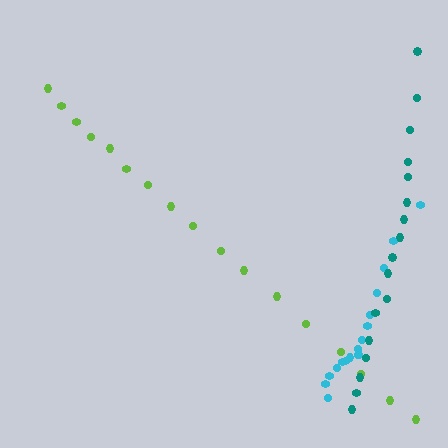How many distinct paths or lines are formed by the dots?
There are 3 distinct paths.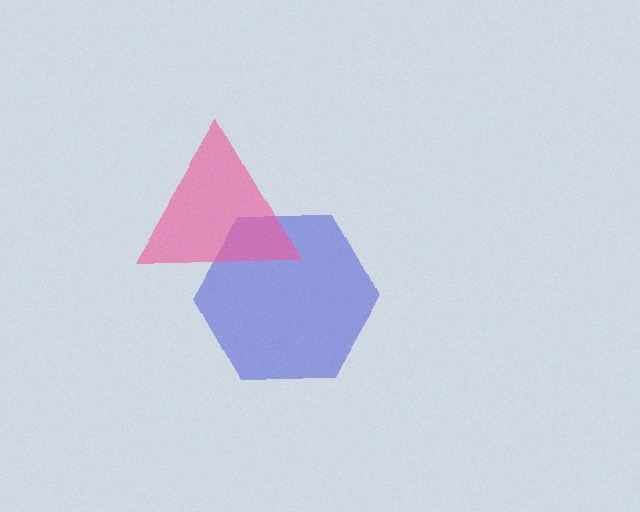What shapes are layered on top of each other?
The layered shapes are: a blue hexagon, a pink triangle.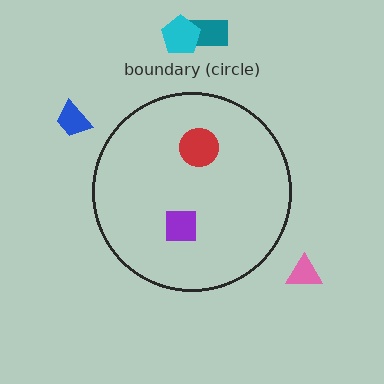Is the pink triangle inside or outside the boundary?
Outside.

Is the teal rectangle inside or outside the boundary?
Outside.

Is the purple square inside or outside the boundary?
Inside.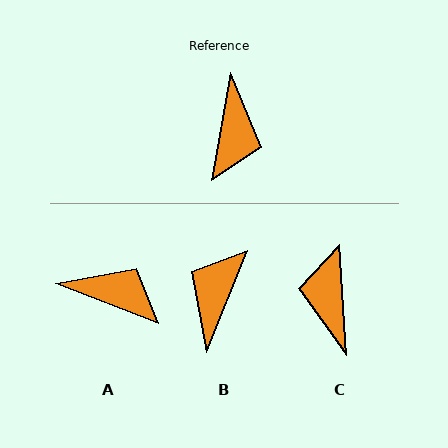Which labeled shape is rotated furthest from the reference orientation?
B, about 168 degrees away.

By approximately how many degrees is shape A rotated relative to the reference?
Approximately 78 degrees counter-clockwise.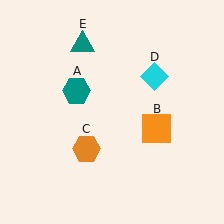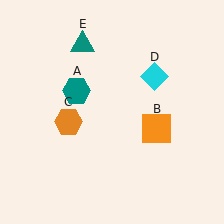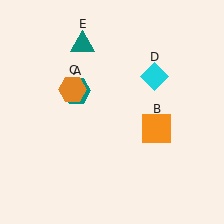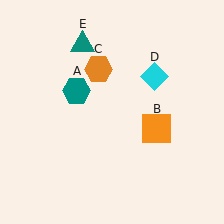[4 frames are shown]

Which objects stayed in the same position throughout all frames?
Teal hexagon (object A) and orange square (object B) and cyan diamond (object D) and teal triangle (object E) remained stationary.